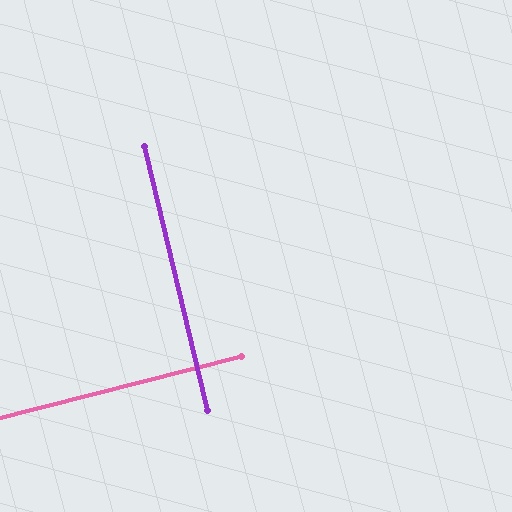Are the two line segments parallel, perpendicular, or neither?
Perpendicular — they meet at approximately 89°.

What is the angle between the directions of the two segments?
Approximately 89 degrees.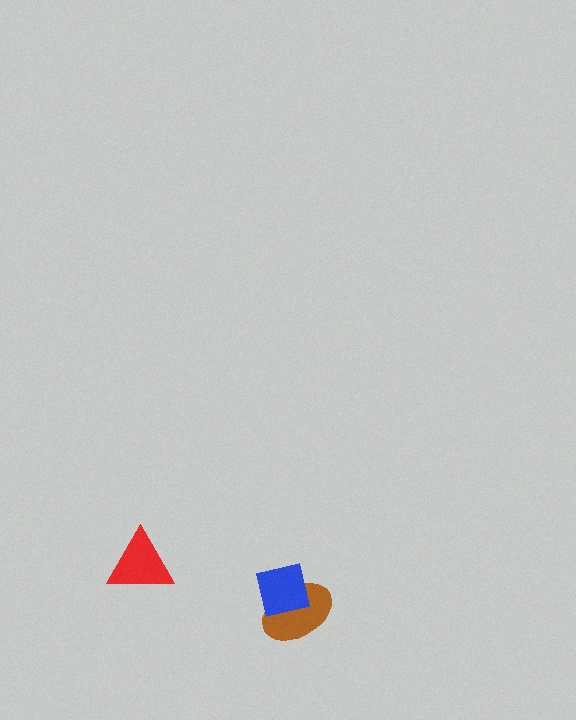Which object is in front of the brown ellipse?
The blue square is in front of the brown ellipse.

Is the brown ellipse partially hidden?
Yes, it is partially covered by another shape.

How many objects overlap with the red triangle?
0 objects overlap with the red triangle.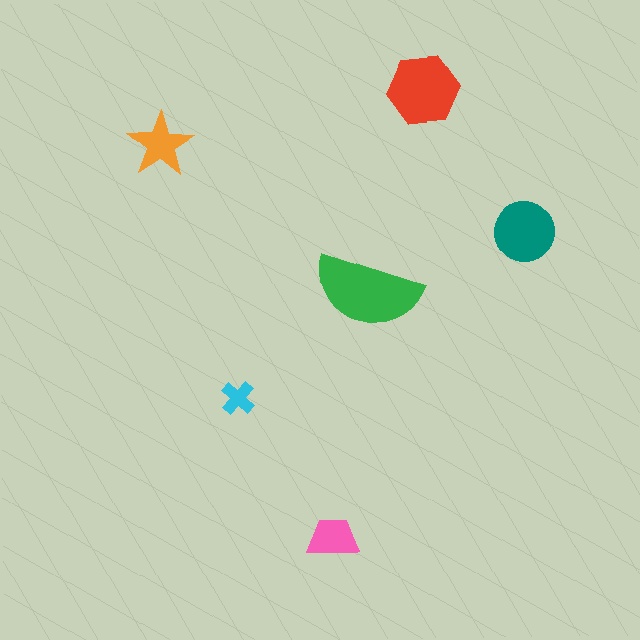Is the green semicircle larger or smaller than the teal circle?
Larger.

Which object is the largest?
The green semicircle.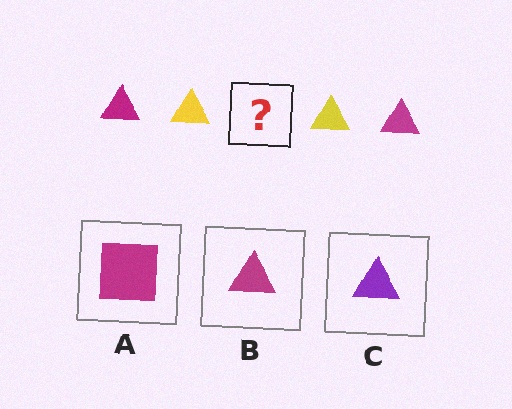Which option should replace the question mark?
Option B.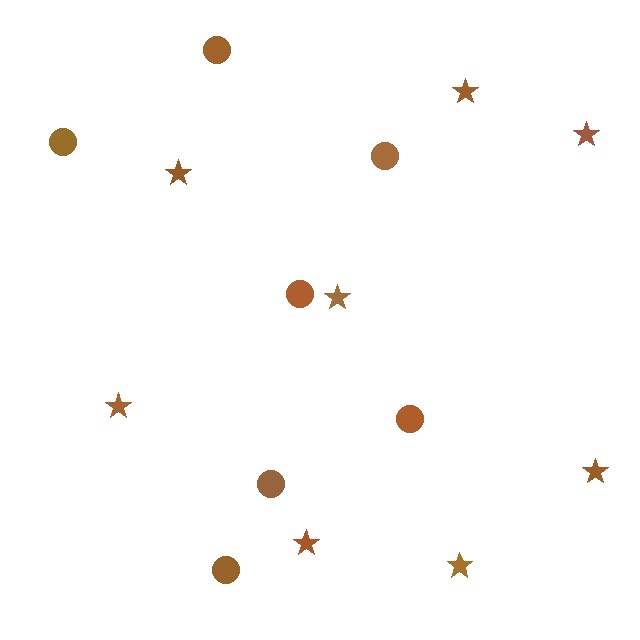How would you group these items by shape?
There are 2 groups: one group of circles (7) and one group of stars (8).